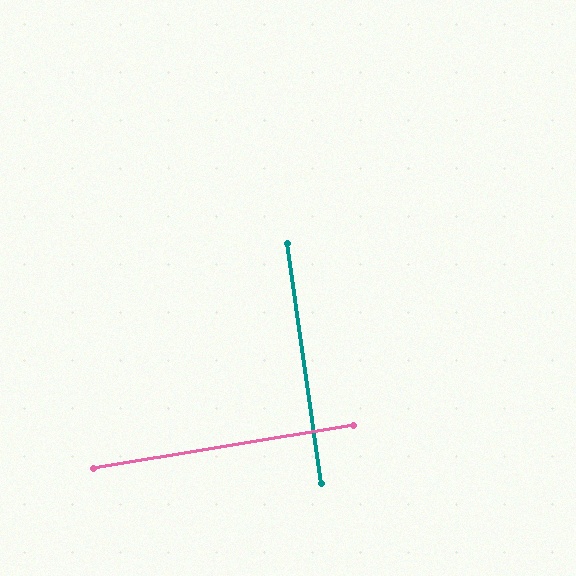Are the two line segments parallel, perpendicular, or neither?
Perpendicular — they meet at approximately 89°.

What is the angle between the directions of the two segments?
Approximately 89 degrees.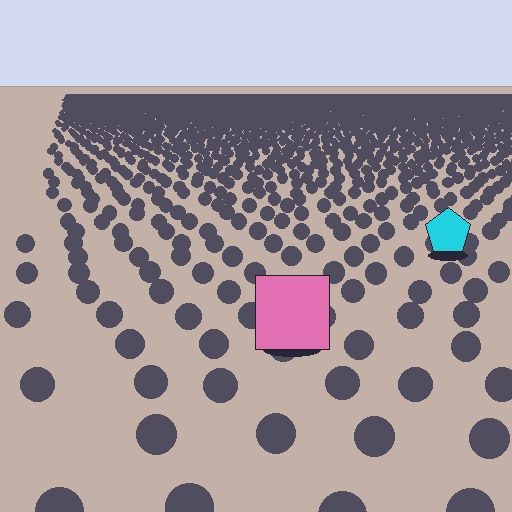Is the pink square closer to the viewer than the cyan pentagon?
Yes. The pink square is closer — you can tell from the texture gradient: the ground texture is coarser near it.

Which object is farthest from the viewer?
The cyan pentagon is farthest from the viewer. It appears smaller and the ground texture around it is denser.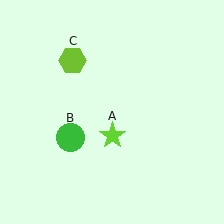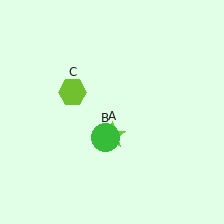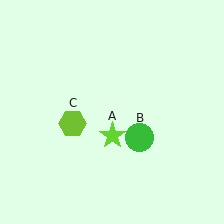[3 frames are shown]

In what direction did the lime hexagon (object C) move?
The lime hexagon (object C) moved down.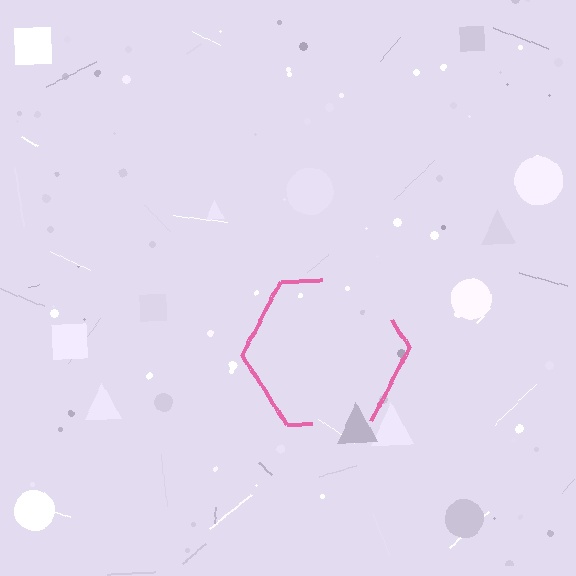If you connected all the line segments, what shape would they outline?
They would outline a hexagon.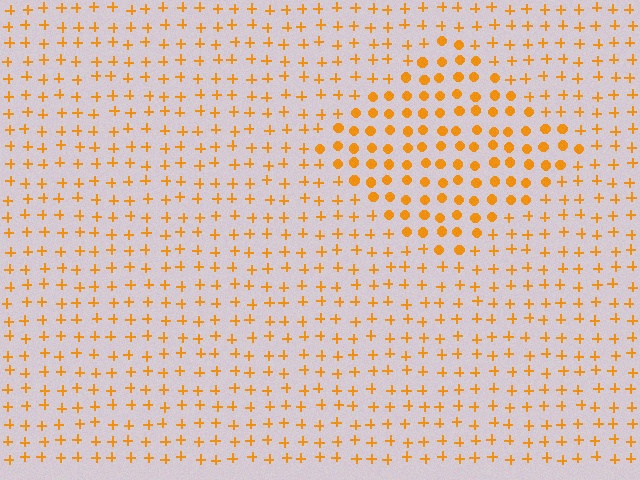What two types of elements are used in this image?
The image uses circles inside the diamond region and plus signs outside it.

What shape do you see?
I see a diamond.